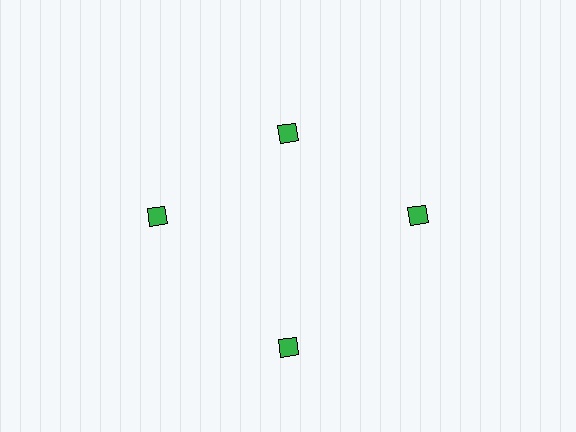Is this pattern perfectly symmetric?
No. The 4 green diamonds are arranged in a ring, but one element near the 12 o'clock position is pulled inward toward the center, breaking the 4-fold rotational symmetry.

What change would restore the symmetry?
The symmetry would be restored by moving it outward, back onto the ring so that all 4 diamonds sit at equal angles and equal distance from the center.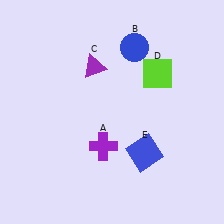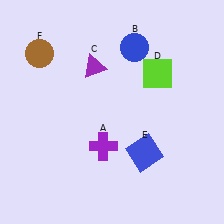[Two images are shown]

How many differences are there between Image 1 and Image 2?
There is 1 difference between the two images.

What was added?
A brown circle (F) was added in Image 2.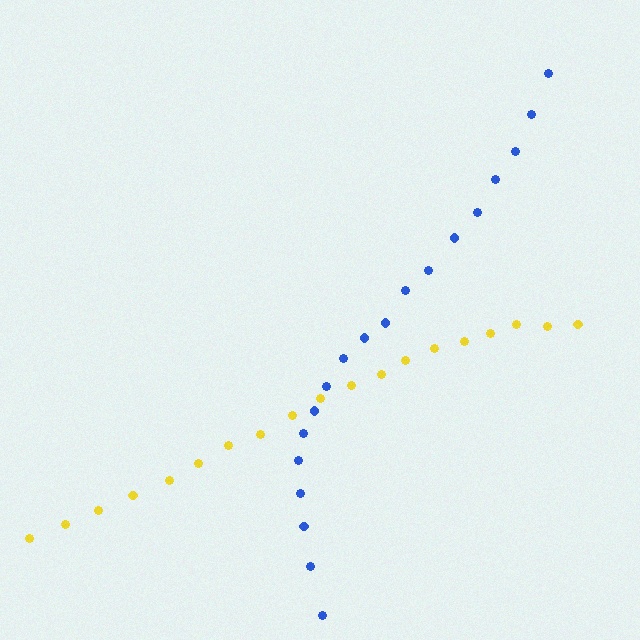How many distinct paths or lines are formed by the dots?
There are 2 distinct paths.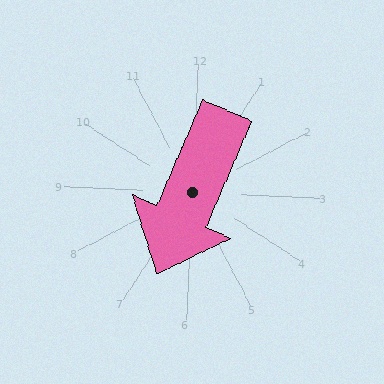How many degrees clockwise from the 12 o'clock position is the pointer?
Approximately 201 degrees.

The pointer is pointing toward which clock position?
Roughly 7 o'clock.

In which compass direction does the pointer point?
South.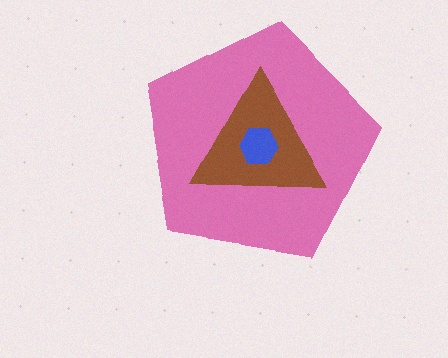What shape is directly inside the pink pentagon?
The brown triangle.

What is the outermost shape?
The pink pentagon.